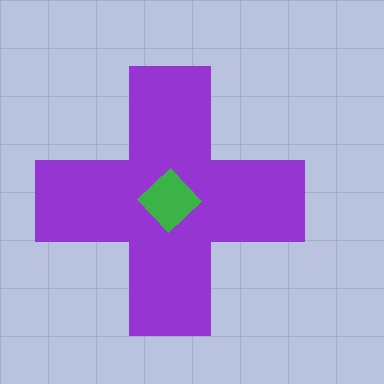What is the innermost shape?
The green diamond.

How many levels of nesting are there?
2.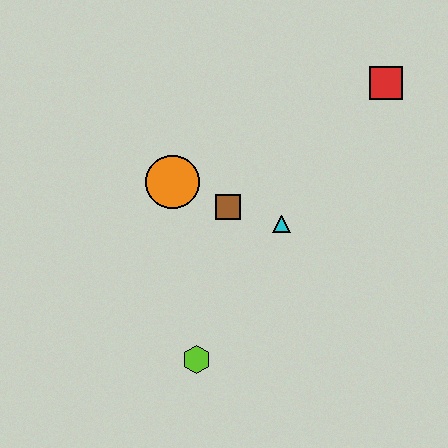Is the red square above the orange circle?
Yes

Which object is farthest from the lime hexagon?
The red square is farthest from the lime hexagon.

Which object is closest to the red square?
The cyan triangle is closest to the red square.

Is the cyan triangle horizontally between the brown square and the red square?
Yes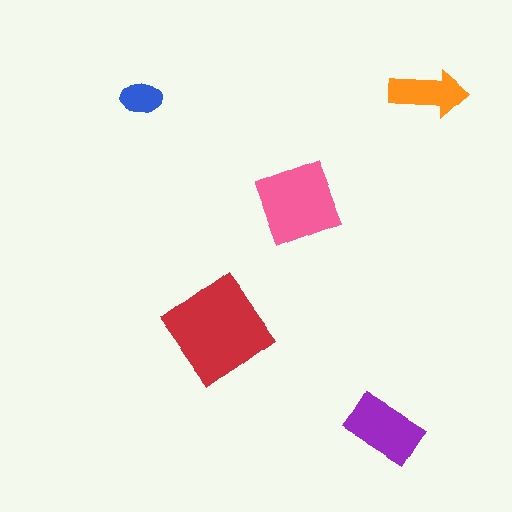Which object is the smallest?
The blue ellipse.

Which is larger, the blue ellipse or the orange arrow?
The orange arrow.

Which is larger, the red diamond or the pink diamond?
The red diamond.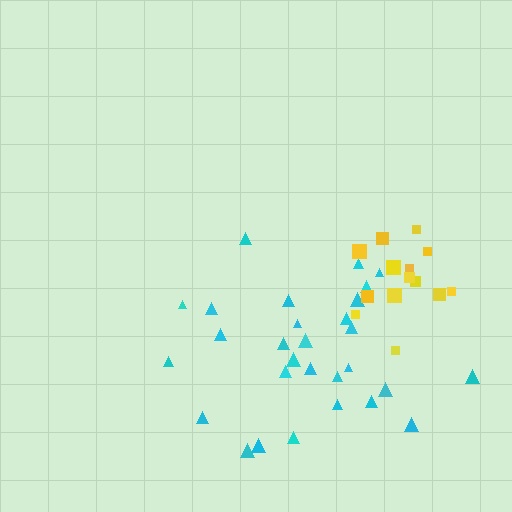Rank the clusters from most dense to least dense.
yellow, cyan.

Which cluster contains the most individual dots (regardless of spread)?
Cyan (29).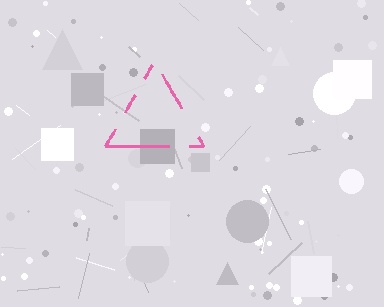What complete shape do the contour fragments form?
The contour fragments form a triangle.